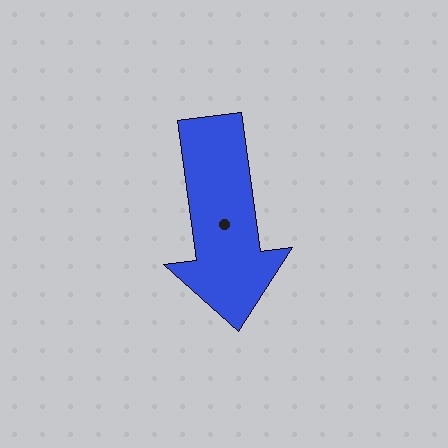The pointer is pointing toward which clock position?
Roughly 6 o'clock.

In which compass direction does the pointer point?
South.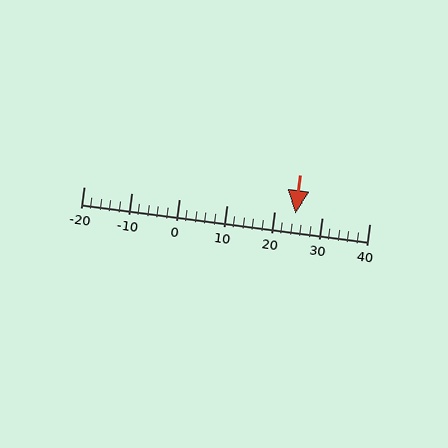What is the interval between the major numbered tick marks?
The major tick marks are spaced 10 units apart.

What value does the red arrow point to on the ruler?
The red arrow points to approximately 24.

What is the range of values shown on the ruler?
The ruler shows values from -20 to 40.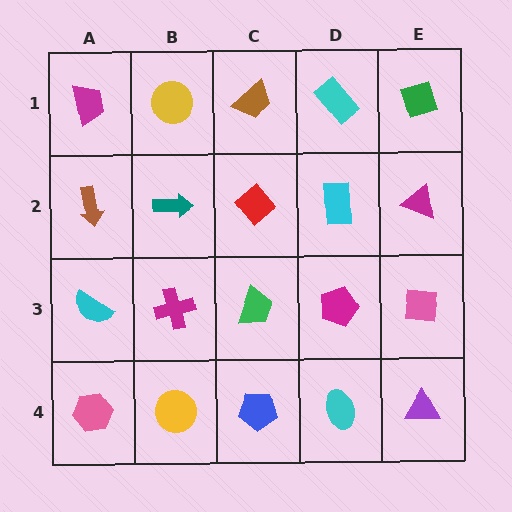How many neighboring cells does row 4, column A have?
2.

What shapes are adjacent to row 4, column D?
A magenta pentagon (row 3, column D), a blue pentagon (row 4, column C), a purple triangle (row 4, column E).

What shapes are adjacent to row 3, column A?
A brown arrow (row 2, column A), a pink hexagon (row 4, column A), a magenta cross (row 3, column B).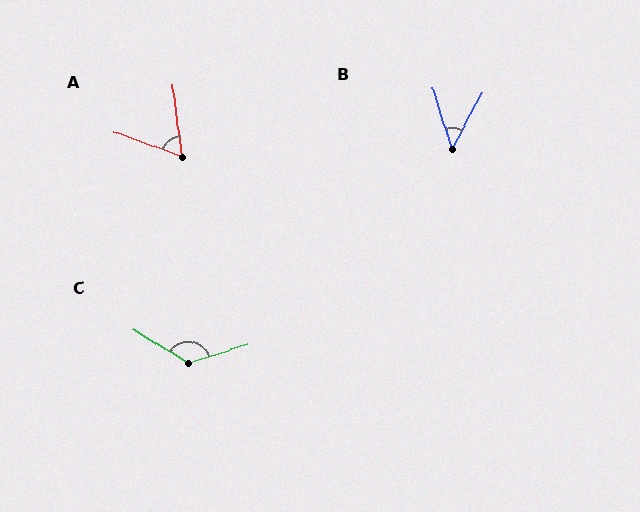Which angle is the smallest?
B, at approximately 45 degrees.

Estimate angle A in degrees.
Approximately 63 degrees.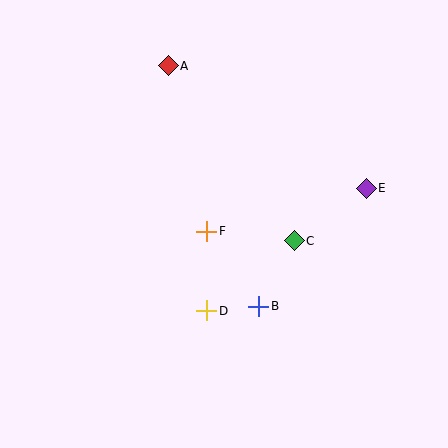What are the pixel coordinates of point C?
Point C is at (294, 241).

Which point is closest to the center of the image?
Point F at (207, 231) is closest to the center.